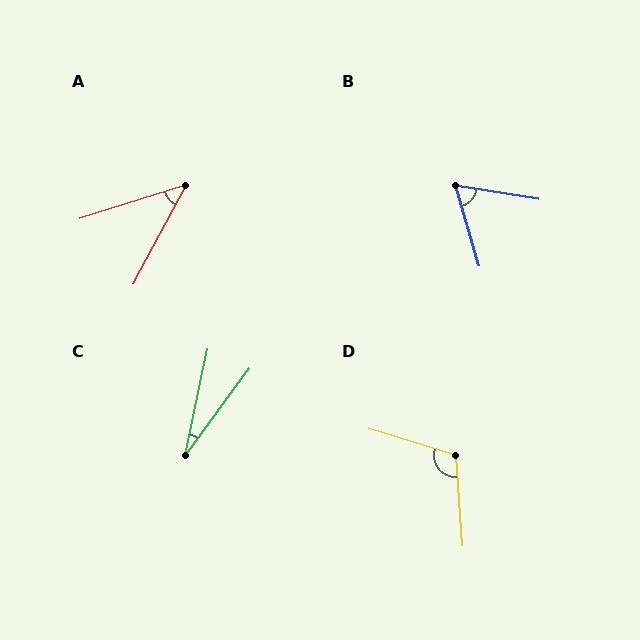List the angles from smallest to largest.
C (24°), A (44°), B (64°), D (111°).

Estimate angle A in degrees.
Approximately 44 degrees.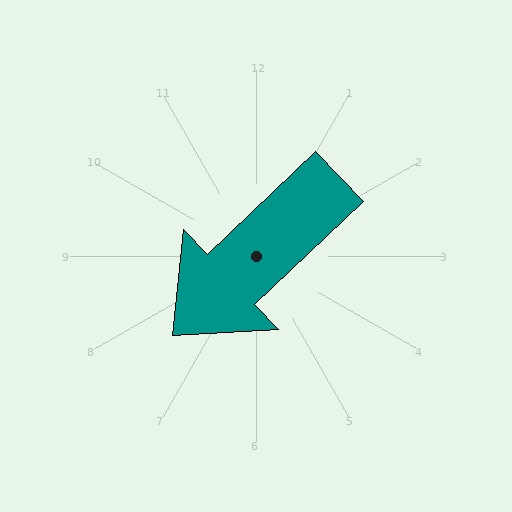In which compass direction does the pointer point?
Southwest.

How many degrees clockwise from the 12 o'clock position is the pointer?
Approximately 226 degrees.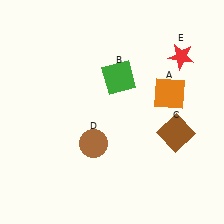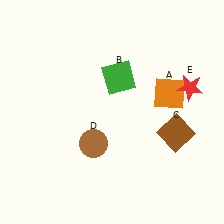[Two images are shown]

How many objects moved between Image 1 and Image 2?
1 object moved between the two images.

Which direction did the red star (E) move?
The red star (E) moved down.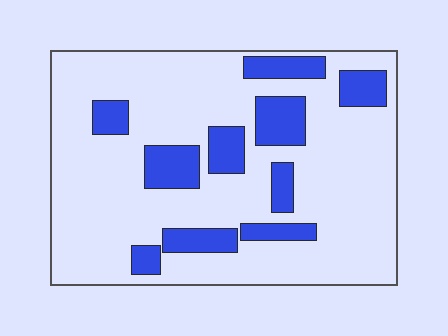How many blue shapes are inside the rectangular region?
10.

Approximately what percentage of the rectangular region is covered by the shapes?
Approximately 20%.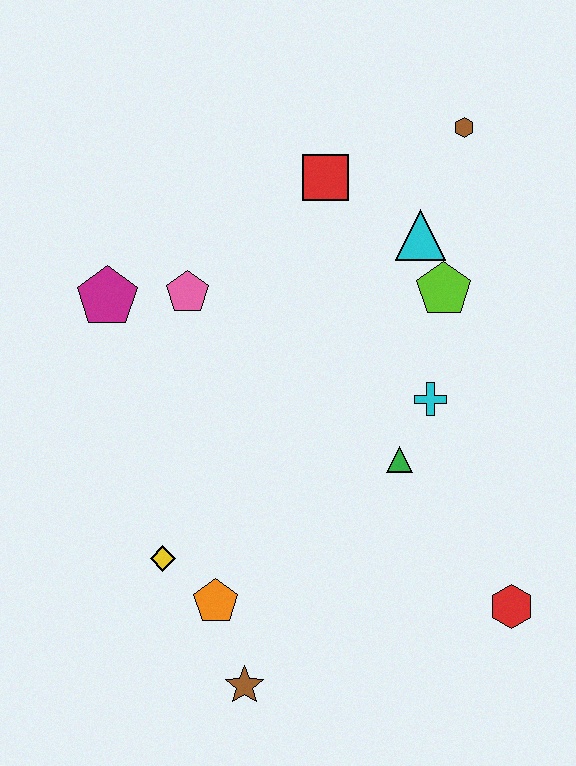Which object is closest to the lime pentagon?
The cyan triangle is closest to the lime pentagon.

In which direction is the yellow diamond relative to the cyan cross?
The yellow diamond is to the left of the cyan cross.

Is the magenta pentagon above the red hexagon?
Yes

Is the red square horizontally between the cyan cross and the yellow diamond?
Yes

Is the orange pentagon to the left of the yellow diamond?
No